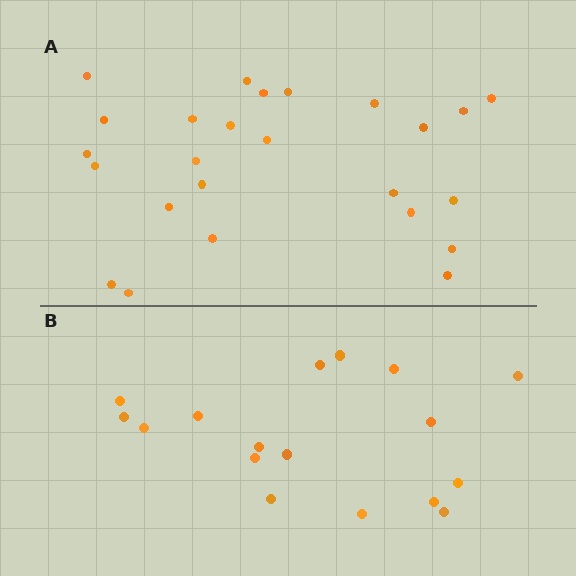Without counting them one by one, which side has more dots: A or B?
Region A (the top region) has more dots.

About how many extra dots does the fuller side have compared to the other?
Region A has roughly 8 or so more dots than region B.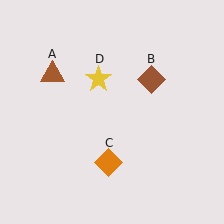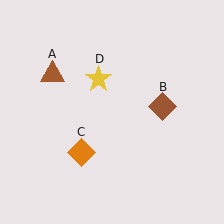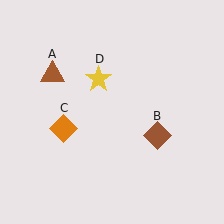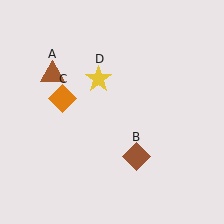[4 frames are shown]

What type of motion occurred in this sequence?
The brown diamond (object B), orange diamond (object C) rotated clockwise around the center of the scene.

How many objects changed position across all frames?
2 objects changed position: brown diamond (object B), orange diamond (object C).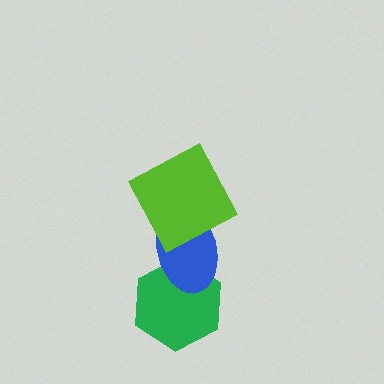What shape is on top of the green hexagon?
The blue ellipse is on top of the green hexagon.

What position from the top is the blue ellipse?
The blue ellipse is 2nd from the top.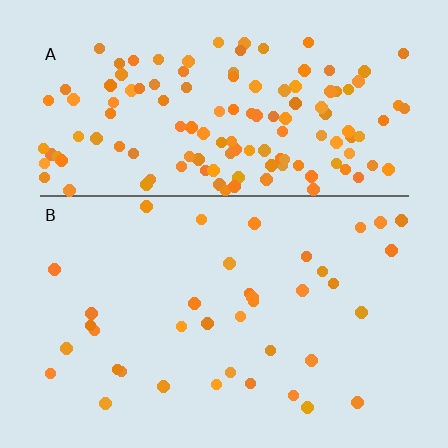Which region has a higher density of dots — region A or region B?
A (the top).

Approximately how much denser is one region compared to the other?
Approximately 3.6× — region A over region B.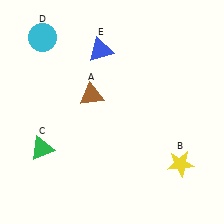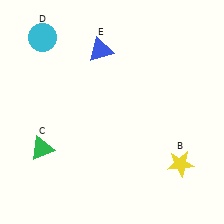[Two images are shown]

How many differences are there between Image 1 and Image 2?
There is 1 difference between the two images.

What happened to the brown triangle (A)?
The brown triangle (A) was removed in Image 2. It was in the top-left area of Image 1.